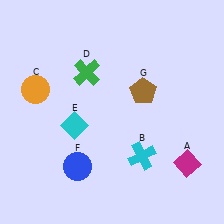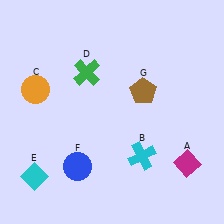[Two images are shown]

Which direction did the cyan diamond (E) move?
The cyan diamond (E) moved down.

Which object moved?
The cyan diamond (E) moved down.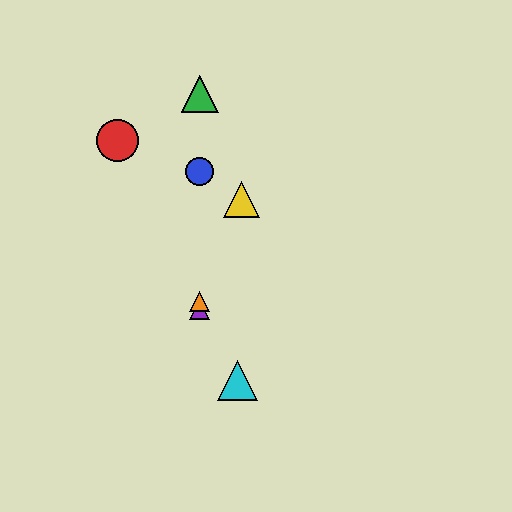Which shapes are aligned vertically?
The blue circle, the green triangle, the purple triangle, the orange triangle are aligned vertically.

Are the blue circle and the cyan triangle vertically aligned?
No, the blue circle is at x≈200 and the cyan triangle is at x≈238.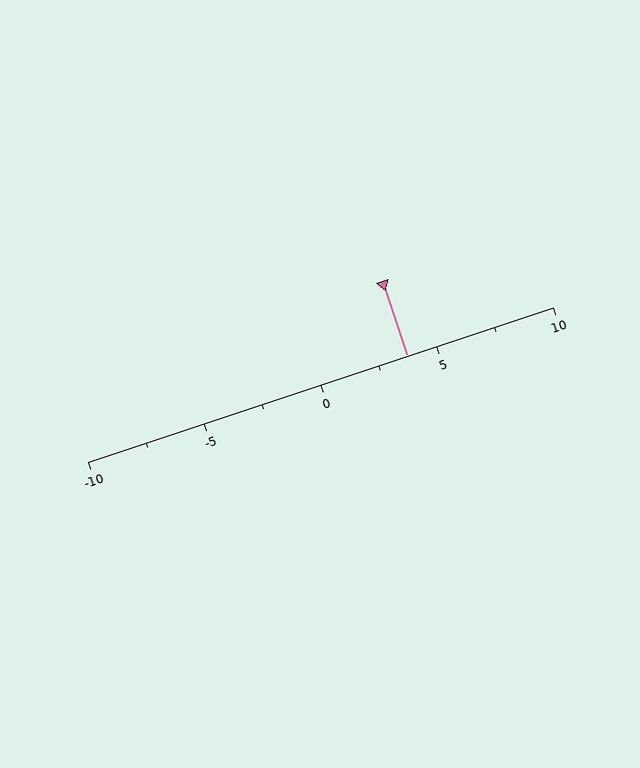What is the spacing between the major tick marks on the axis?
The major ticks are spaced 5 apart.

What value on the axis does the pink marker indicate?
The marker indicates approximately 3.8.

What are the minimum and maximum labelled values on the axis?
The axis runs from -10 to 10.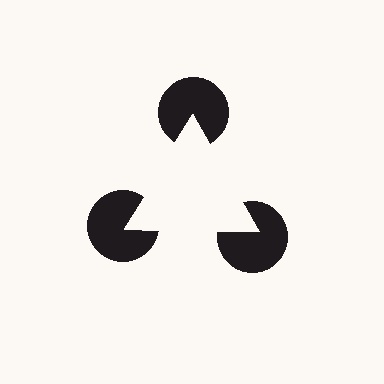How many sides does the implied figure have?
3 sides.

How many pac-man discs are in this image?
There are 3 — one at each vertex of the illusory triangle.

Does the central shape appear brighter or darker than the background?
It typically appears slightly brighter than the background, even though no actual brightness change is drawn.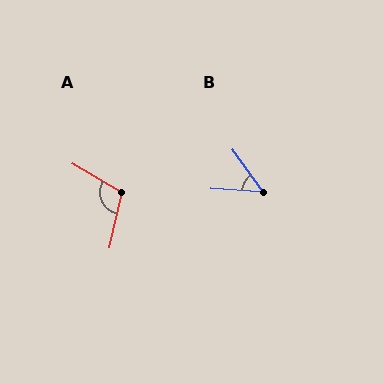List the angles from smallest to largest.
B (51°), A (108°).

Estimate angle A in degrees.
Approximately 108 degrees.